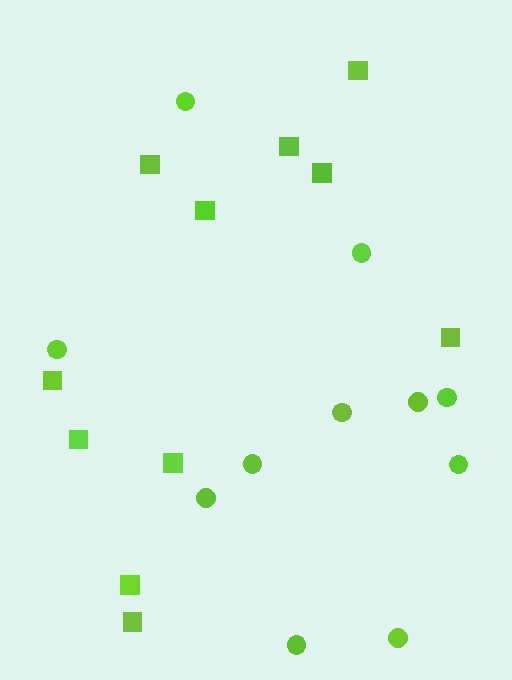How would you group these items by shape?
There are 2 groups: one group of circles (11) and one group of squares (11).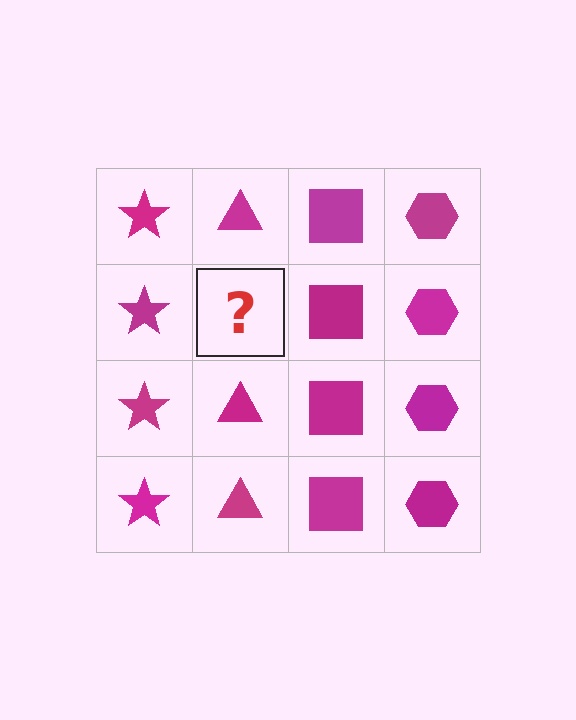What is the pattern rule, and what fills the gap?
The rule is that each column has a consistent shape. The gap should be filled with a magenta triangle.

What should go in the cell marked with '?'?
The missing cell should contain a magenta triangle.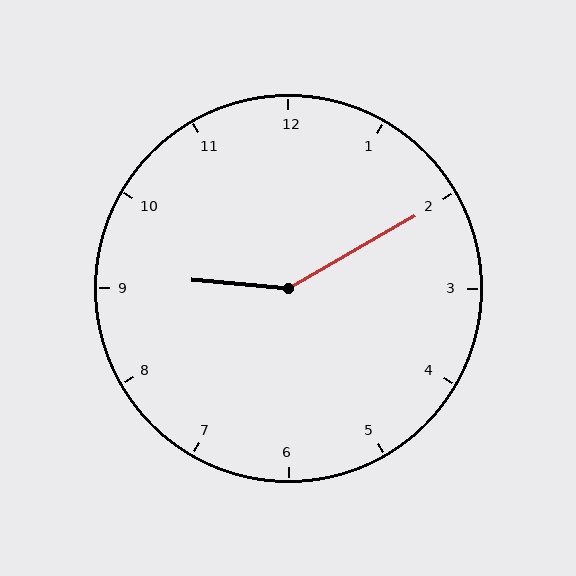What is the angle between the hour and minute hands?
Approximately 145 degrees.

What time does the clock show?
9:10.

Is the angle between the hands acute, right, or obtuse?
It is obtuse.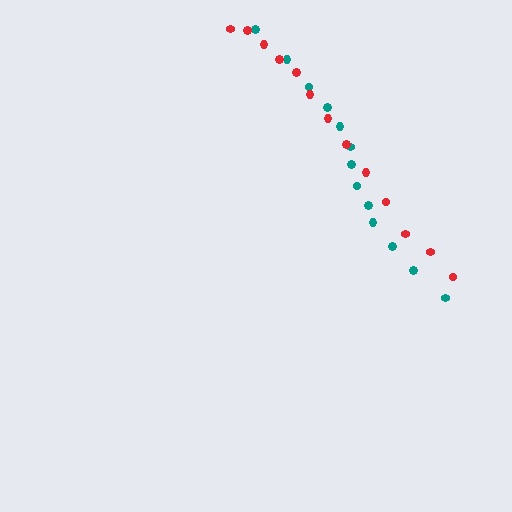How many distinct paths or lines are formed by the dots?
There are 2 distinct paths.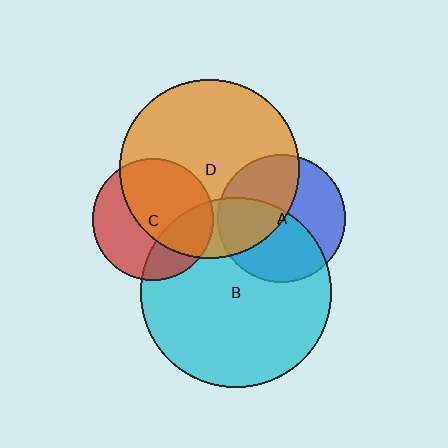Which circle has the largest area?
Circle B (cyan).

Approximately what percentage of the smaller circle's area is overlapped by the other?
Approximately 50%.